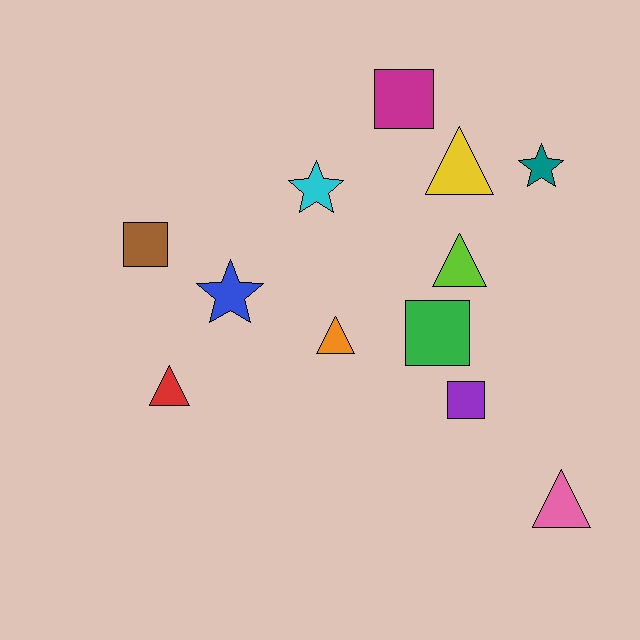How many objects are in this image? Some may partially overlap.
There are 12 objects.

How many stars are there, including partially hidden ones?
There are 3 stars.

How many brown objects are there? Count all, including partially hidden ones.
There is 1 brown object.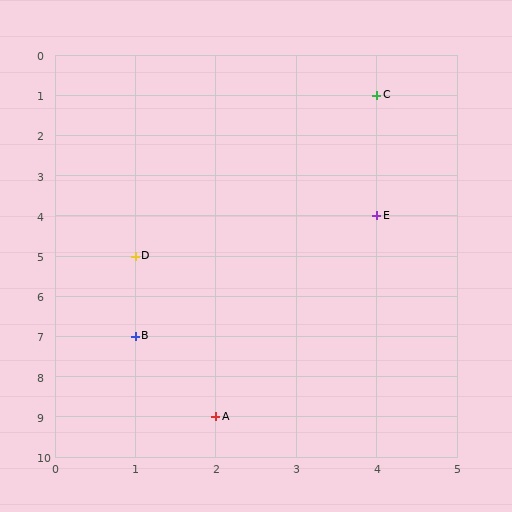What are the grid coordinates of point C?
Point C is at grid coordinates (4, 1).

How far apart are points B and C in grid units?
Points B and C are 3 columns and 6 rows apart (about 6.7 grid units diagonally).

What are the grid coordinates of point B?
Point B is at grid coordinates (1, 7).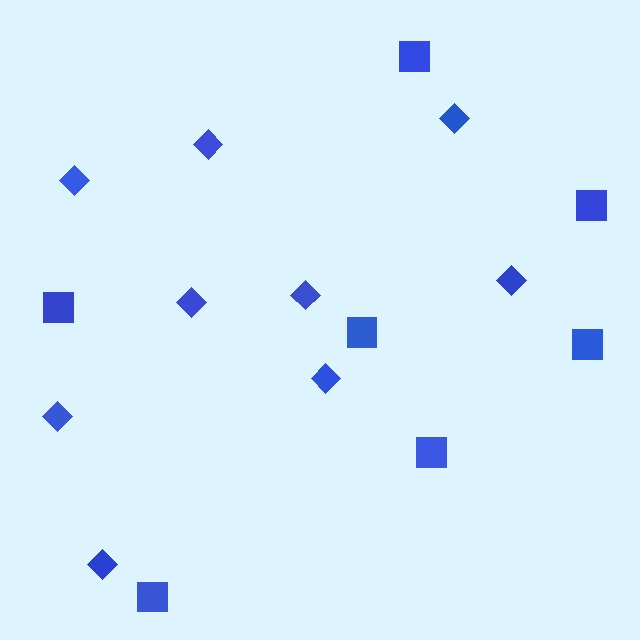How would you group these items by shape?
There are 2 groups: one group of squares (7) and one group of diamonds (9).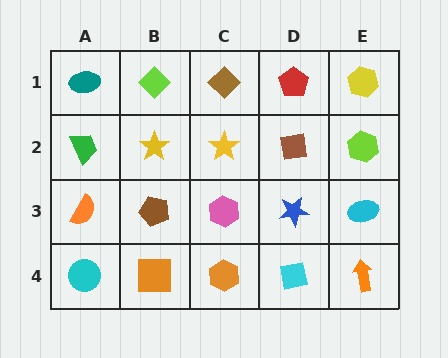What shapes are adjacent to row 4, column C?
A pink hexagon (row 3, column C), an orange square (row 4, column B), a cyan square (row 4, column D).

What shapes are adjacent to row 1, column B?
A yellow star (row 2, column B), a teal ellipse (row 1, column A), a brown diamond (row 1, column C).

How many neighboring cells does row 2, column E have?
3.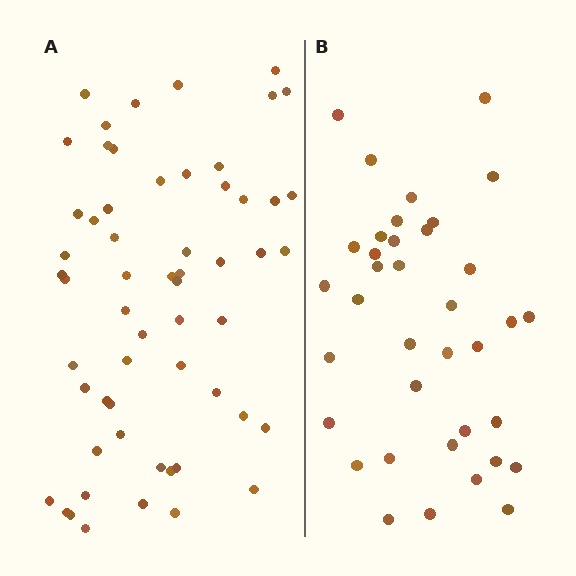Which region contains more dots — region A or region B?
Region A (the left region) has more dots.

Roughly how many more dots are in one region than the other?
Region A has approximately 20 more dots than region B.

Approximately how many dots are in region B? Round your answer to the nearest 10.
About 40 dots. (The exact count is 37, which rounds to 40.)